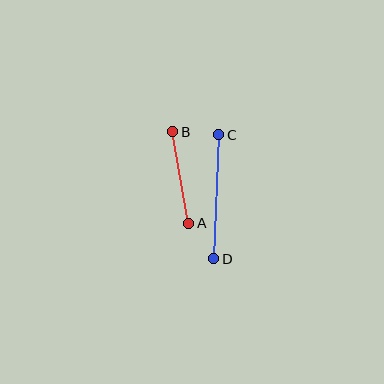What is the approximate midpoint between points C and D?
The midpoint is at approximately (216, 197) pixels.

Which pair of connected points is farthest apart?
Points C and D are farthest apart.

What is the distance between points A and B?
The distance is approximately 93 pixels.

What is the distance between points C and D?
The distance is approximately 124 pixels.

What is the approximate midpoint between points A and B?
The midpoint is at approximately (181, 178) pixels.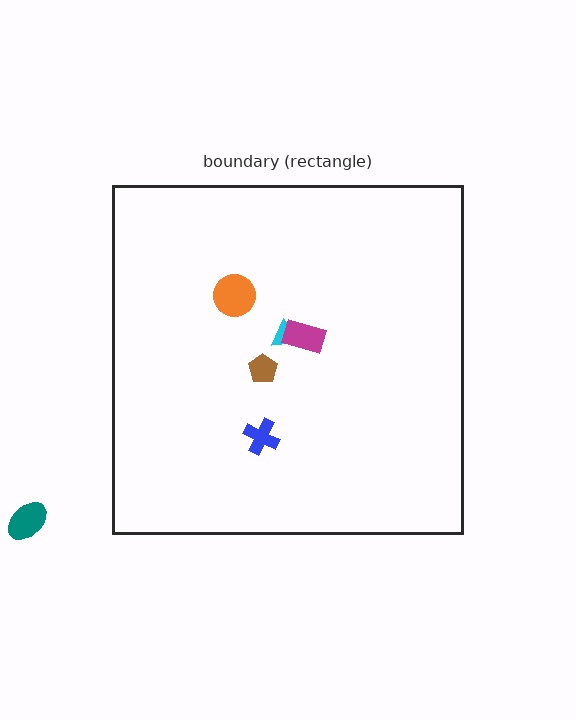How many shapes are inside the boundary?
5 inside, 1 outside.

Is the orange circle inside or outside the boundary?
Inside.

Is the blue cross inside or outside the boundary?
Inside.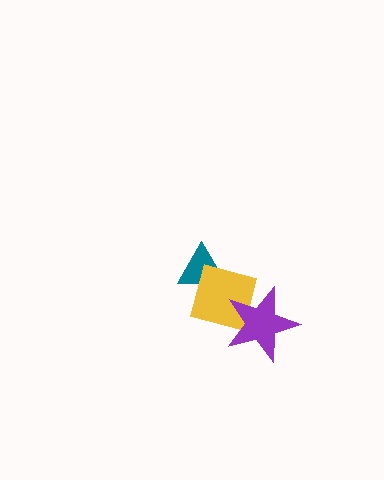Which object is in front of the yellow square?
The purple star is in front of the yellow square.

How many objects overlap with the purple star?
1 object overlaps with the purple star.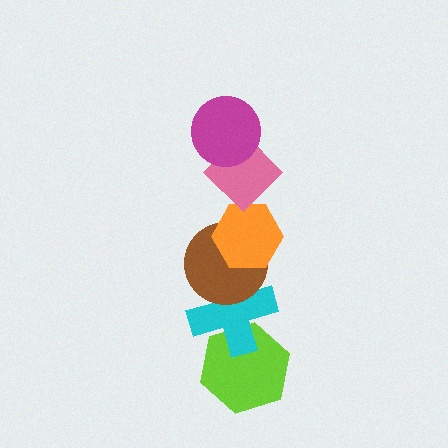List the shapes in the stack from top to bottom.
From top to bottom: the magenta circle, the pink diamond, the orange hexagon, the brown circle, the cyan cross, the lime hexagon.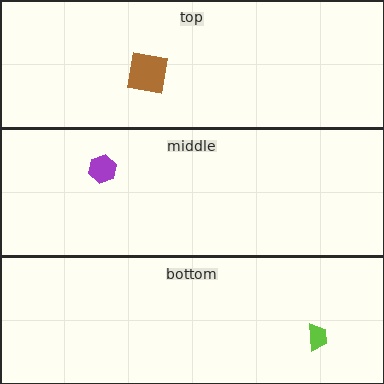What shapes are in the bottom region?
The lime trapezoid.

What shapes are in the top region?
The brown square.